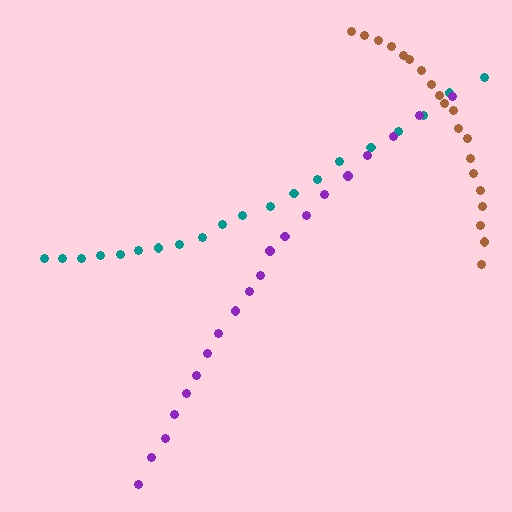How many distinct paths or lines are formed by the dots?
There are 3 distinct paths.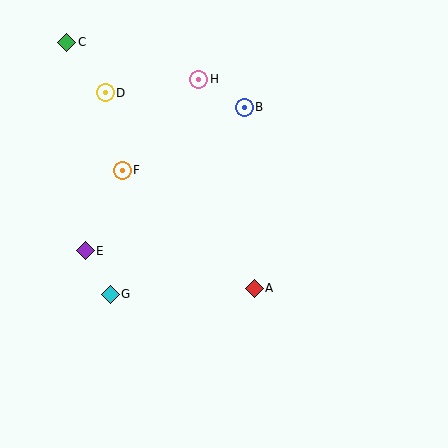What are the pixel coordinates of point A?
Point A is at (254, 288).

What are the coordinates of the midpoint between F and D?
The midpoint between F and D is at (114, 131).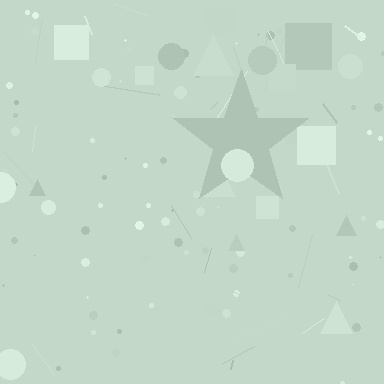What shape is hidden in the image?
A star is hidden in the image.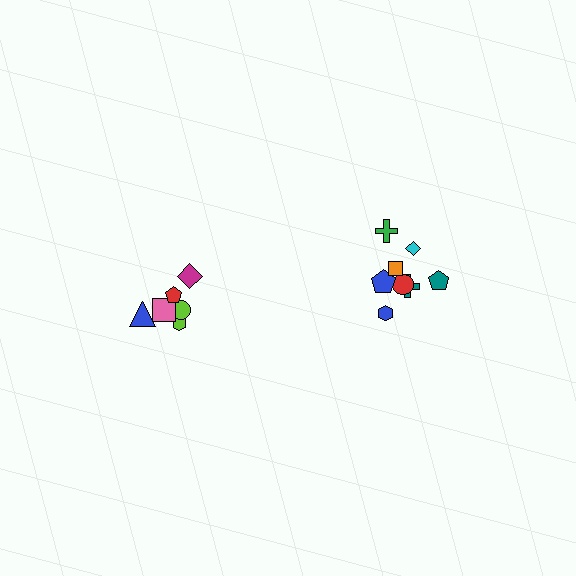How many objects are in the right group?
There are 8 objects.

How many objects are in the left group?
There are 6 objects.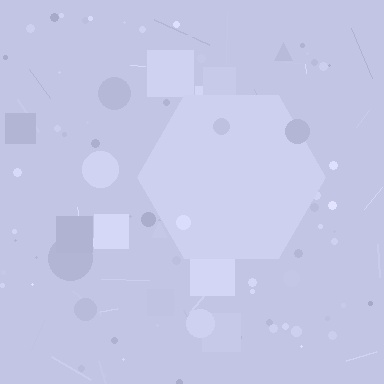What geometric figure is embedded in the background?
A hexagon is embedded in the background.